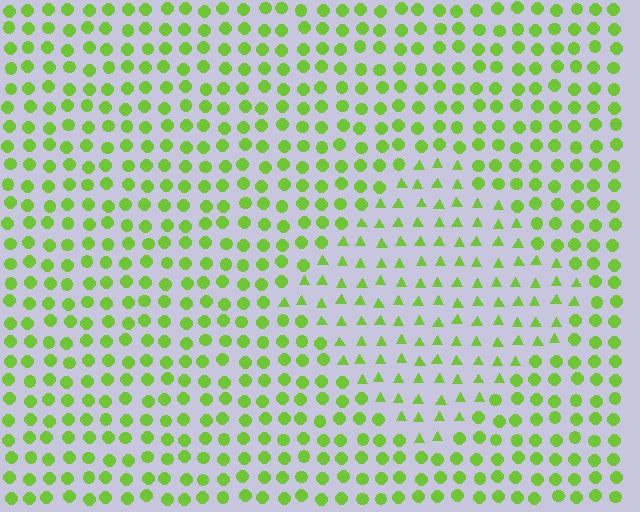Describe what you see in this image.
The image is filled with small lime elements arranged in a uniform grid. A diamond-shaped region contains triangles, while the surrounding area contains circles. The boundary is defined purely by the change in element shape.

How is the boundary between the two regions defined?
The boundary is defined by a change in element shape: triangles inside vs. circles outside. All elements share the same color and spacing.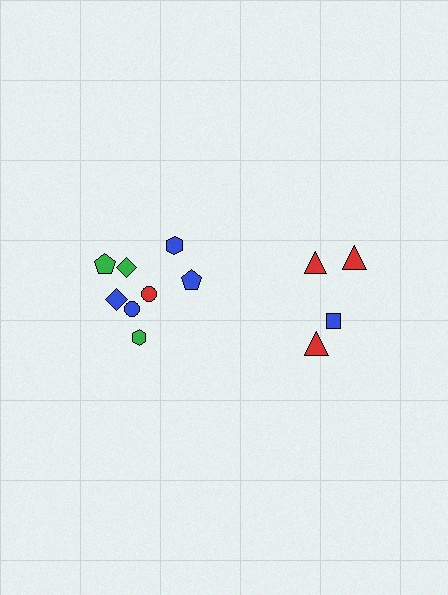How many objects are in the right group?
There are 4 objects.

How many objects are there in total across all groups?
There are 12 objects.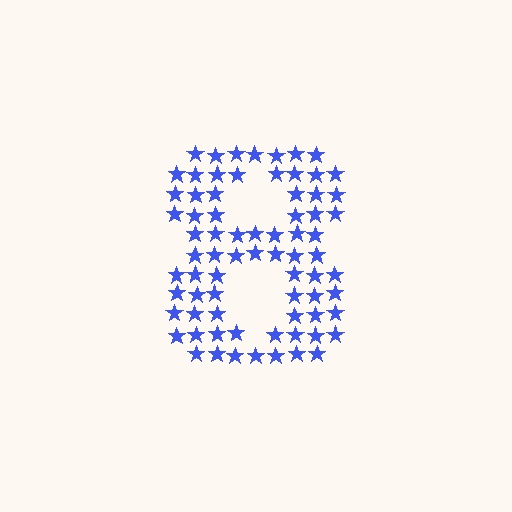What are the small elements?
The small elements are stars.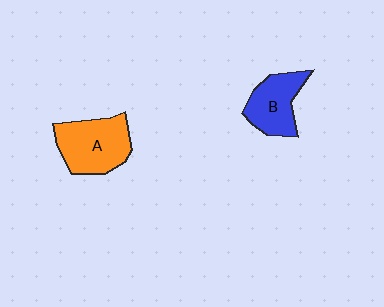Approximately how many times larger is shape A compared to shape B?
Approximately 1.3 times.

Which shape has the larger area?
Shape A (orange).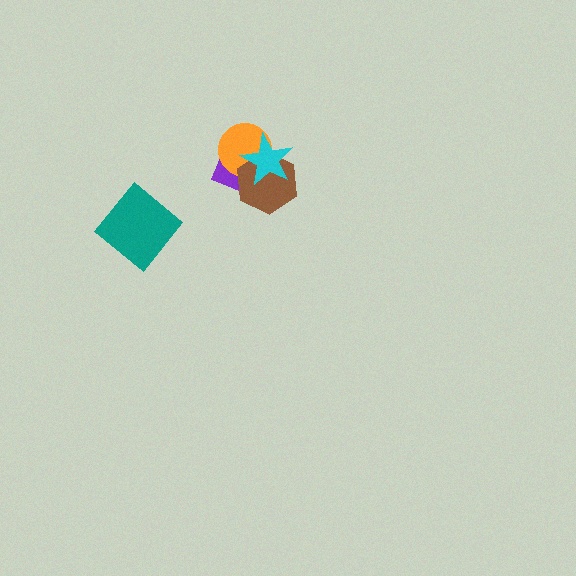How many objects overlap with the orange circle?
3 objects overlap with the orange circle.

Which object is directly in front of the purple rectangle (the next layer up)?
The orange circle is directly in front of the purple rectangle.